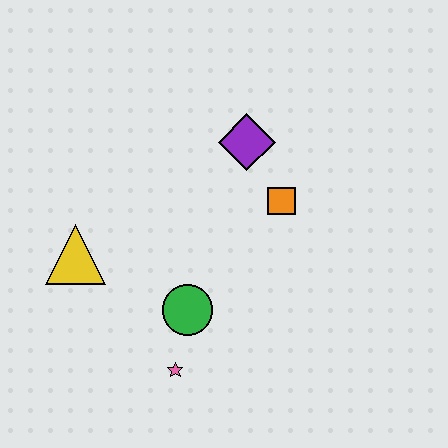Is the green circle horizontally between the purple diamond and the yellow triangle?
Yes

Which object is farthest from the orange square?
The yellow triangle is farthest from the orange square.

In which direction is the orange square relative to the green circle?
The orange square is above the green circle.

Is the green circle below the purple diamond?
Yes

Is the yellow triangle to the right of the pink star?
No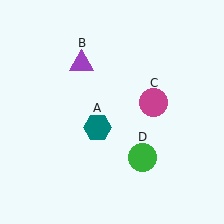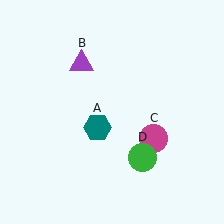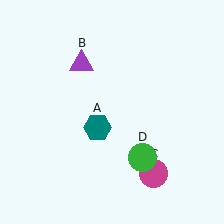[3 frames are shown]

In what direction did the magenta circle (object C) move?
The magenta circle (object C) moved down.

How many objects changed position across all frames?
1 object changed position: magenta circle (object C).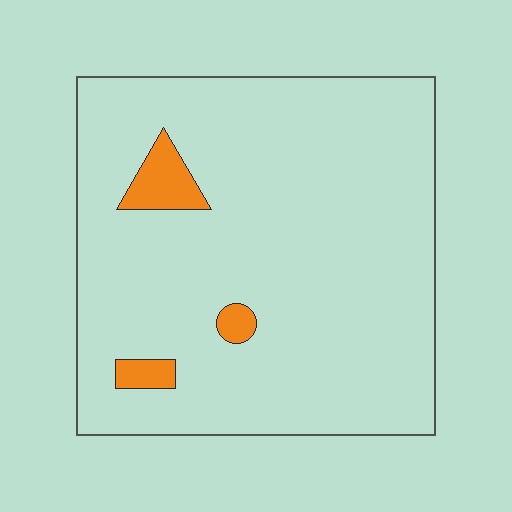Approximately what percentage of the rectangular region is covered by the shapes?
Approximately 5%.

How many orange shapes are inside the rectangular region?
3.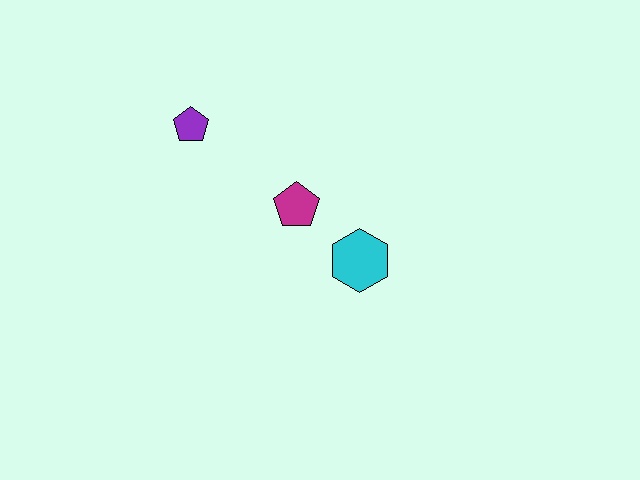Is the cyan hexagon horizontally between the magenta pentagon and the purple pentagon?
No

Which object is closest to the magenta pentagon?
The cyan hexagon is closest to the magenta pentagon.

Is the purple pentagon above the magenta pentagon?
Yes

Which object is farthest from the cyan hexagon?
The purple pentagon is farthest from the cyan hexagon.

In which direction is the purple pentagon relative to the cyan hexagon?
The purple pentagon is to the left of the cyan hexagon.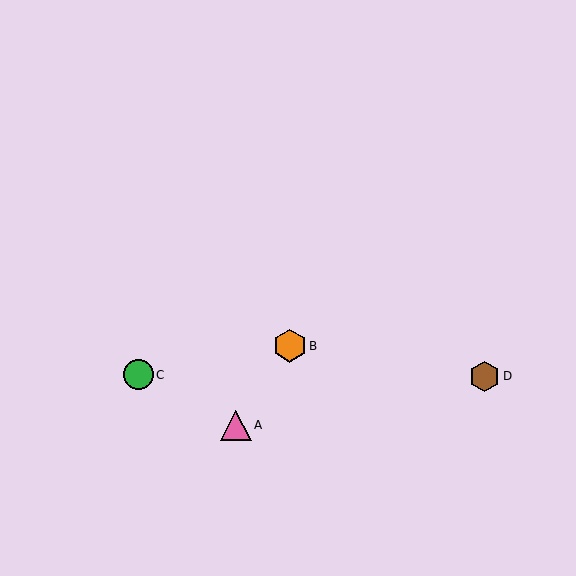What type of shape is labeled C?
Shape C is a green circle.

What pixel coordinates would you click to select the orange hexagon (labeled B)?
Click at (290, 346) to select the orange hexagon B.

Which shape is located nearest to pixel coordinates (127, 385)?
The green circle (labeled C) at (138, 375) is nearest to that location.